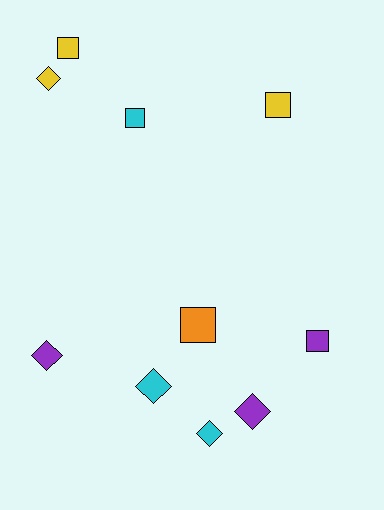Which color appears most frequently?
Purple, with 3 objects.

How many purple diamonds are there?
There are 2 purple diamonds.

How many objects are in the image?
There are 10 objects.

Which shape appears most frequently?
Diamond, with 5 objects.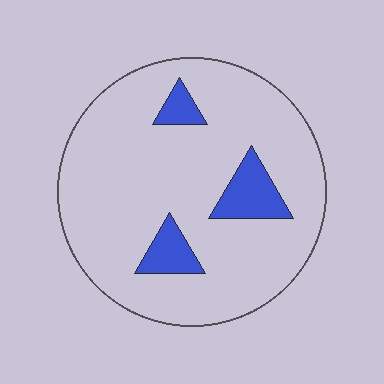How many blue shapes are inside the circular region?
3.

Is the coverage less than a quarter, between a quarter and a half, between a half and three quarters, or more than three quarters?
Less than a quarter.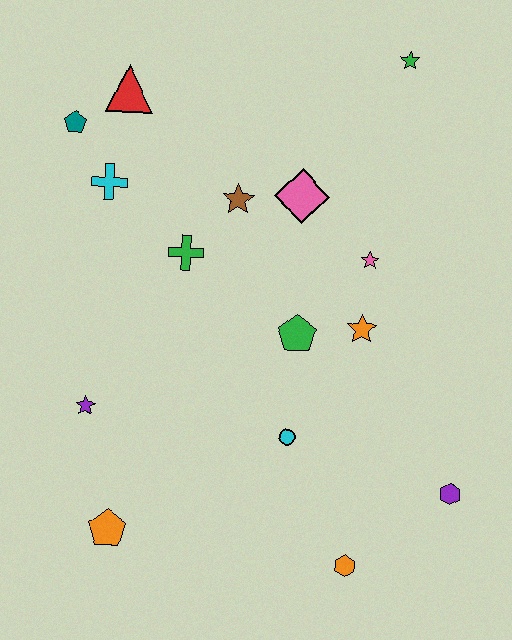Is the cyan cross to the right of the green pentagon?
No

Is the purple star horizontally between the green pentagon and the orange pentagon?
No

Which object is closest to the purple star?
The orange pentagon is closest to the purple star.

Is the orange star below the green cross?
Yes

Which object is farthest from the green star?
The orange pentagon is farthest from the green star.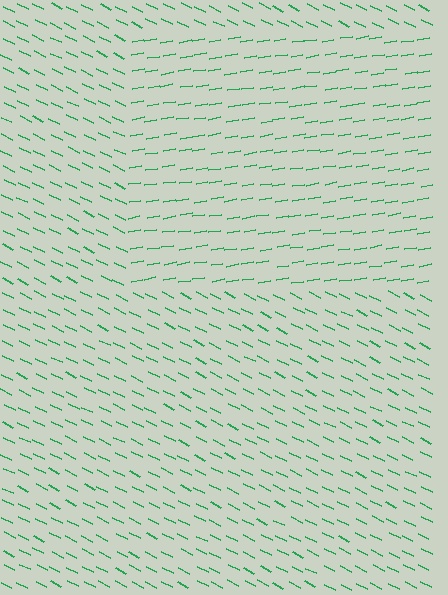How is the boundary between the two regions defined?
The boundary is defined purely by a change in line orientation (approximately 35 degrees difference). All lines are the same color and thickness.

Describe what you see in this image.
The image is filled with small green line segments. A rectangle region in the image has lines oriented differently from the surrounding lines, creating a visible texture boundary.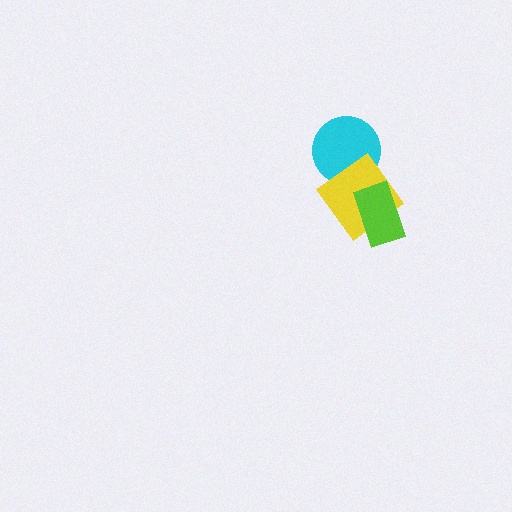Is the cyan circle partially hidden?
Yes, it is partially covered by another shape.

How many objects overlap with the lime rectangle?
1 object overlaps with the lime rectangle.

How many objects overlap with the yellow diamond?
2 objects overlap with the yellow diamond.